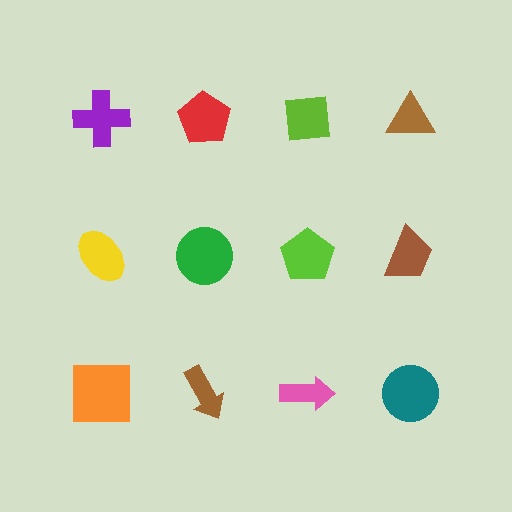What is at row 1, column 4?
A brown triangle.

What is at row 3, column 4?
A teal circle.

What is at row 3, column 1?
An orange square.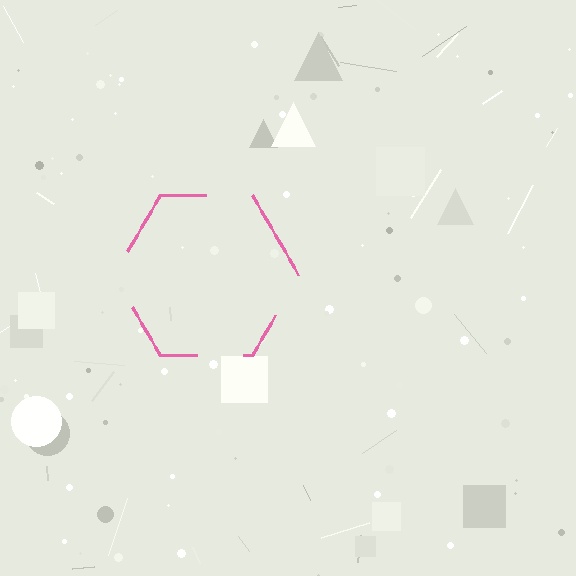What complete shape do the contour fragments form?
The contour fragments form a hexagon.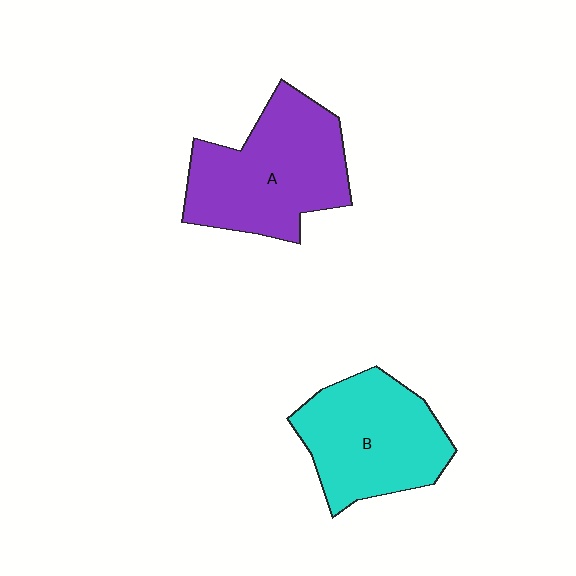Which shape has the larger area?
Shape A (purple).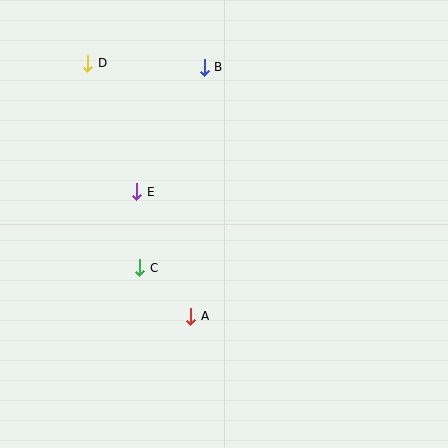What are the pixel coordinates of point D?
Point D is at (88, 63).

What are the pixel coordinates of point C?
Point C is at (140, 268).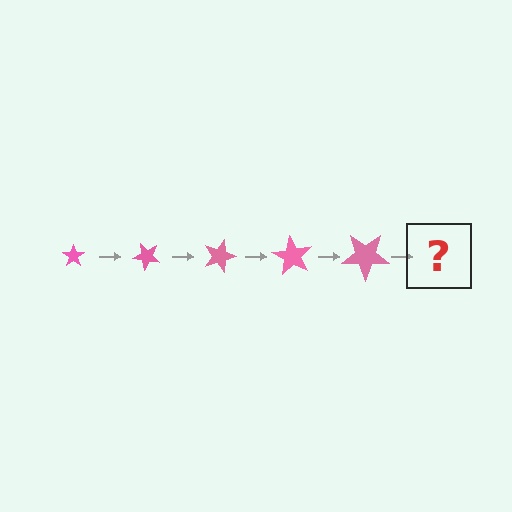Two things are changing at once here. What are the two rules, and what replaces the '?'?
The two rules are that the star grows larger each step and it rotates 45 degrees each step. The '?' should be a star, larger than the previous one and rotated 225 degrees from the start.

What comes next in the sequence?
The next element should be a star, larger than the previous one and rotated 225 degrees from the start.